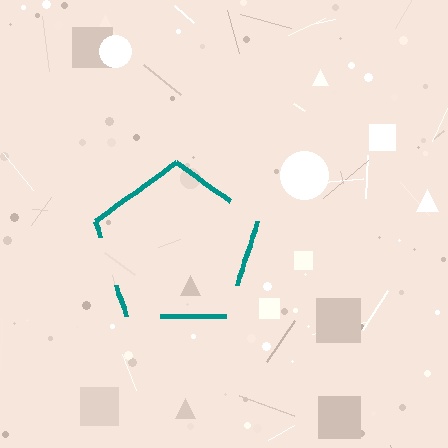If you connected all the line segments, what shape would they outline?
They would outline a pentagon.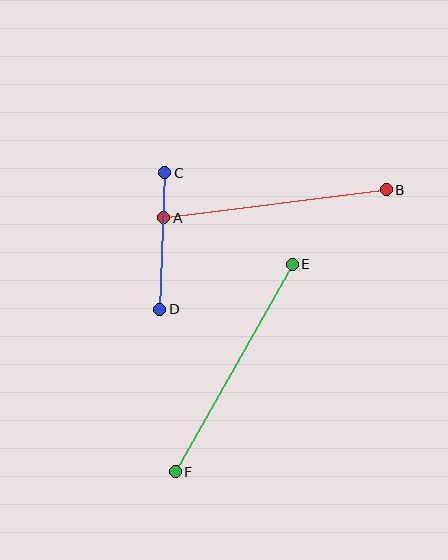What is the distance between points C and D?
The distance is approximately 137 pixels.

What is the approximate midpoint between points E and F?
The midpoint is at approximately (234, 368) pixels.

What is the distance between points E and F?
The distance is approximately 238 pixels.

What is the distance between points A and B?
The distance is approximately 224 pixels.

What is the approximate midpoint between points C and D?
The midpoint is at approximately (162, 241) pixels.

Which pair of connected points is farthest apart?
Points E and F are farthest apart.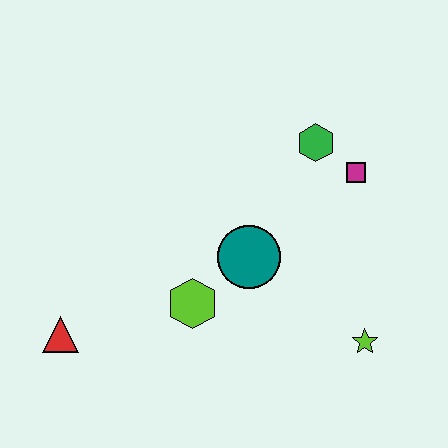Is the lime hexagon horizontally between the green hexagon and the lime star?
No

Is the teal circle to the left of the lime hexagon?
No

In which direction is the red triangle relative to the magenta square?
The red triangle is to the left of the magenta square.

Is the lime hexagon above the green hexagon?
No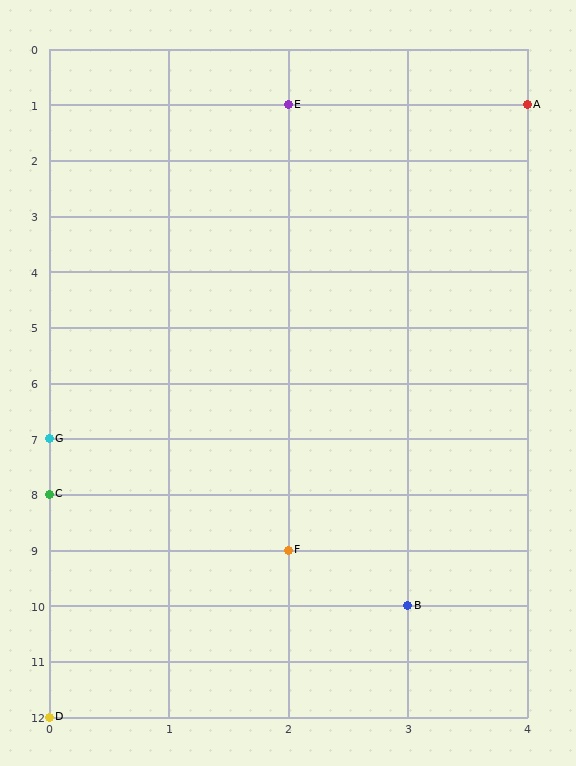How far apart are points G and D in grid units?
Points G and D are 5 rows apart.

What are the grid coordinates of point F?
Point F is at grid coordinates (2, 9).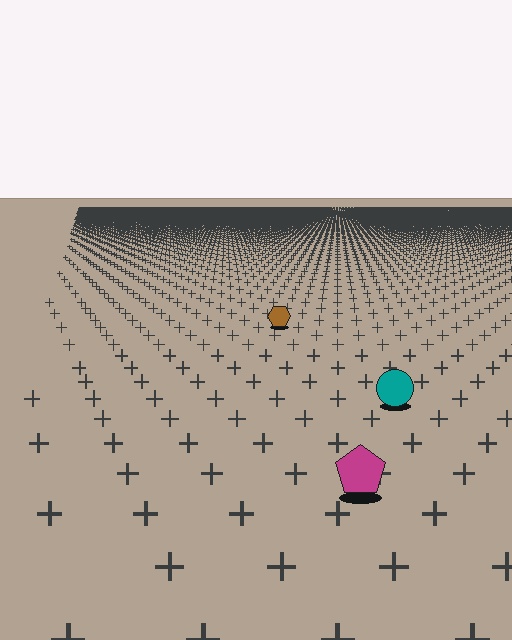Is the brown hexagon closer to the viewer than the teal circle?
No. The teal circle is closer — you can tell from the texture gradient: the ground texture is coarser near it.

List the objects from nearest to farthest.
From nearest to farthest: the magenta pentagon, the teal circle, the brown hexagon.